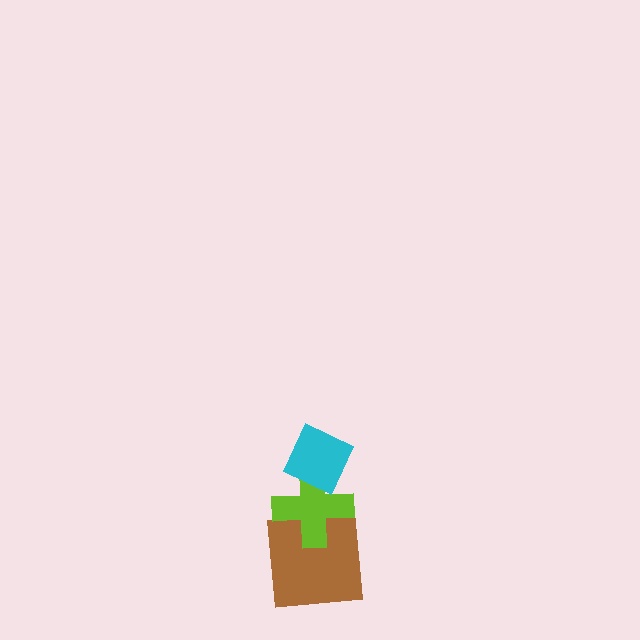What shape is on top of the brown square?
The lime cross is on top of the brown square.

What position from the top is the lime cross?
The lime cross is 2nd from the top.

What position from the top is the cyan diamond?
The cyan diamond is 1st from the top.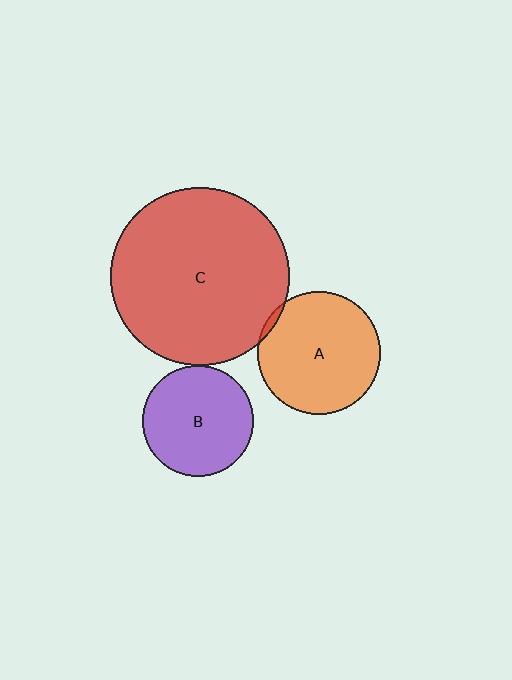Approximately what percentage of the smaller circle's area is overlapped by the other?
Approximately 5%.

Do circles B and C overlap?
Yes.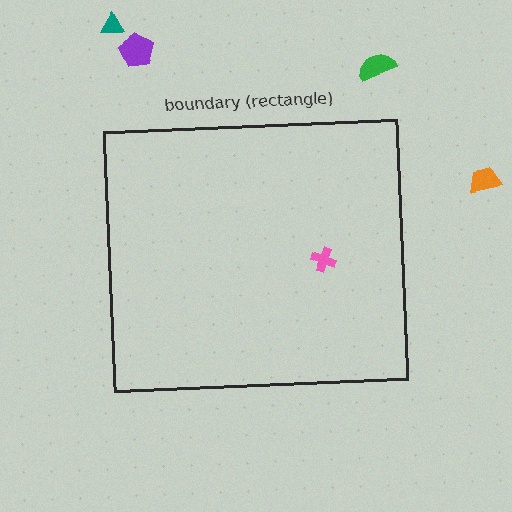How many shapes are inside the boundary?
1 inside, 4 outside.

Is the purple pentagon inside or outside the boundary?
Outside.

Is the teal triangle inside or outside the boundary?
Outside.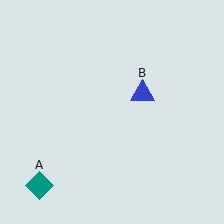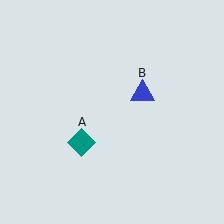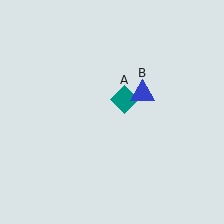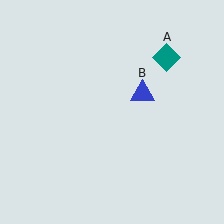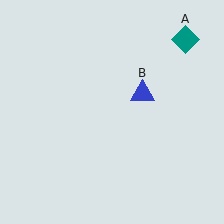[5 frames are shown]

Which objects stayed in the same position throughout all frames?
Blue triangle (object B) remained stationary.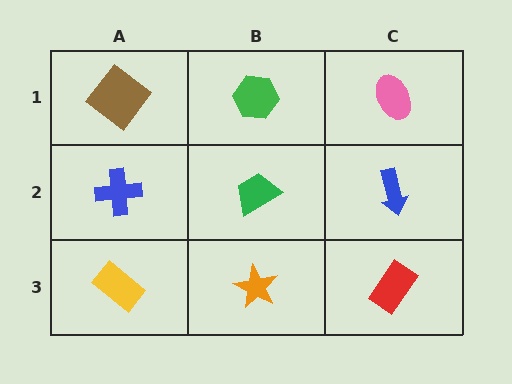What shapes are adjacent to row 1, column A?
A blue cross (row 2, column A), a green hexagon (row 1, column B).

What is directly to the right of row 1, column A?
A green hexagon.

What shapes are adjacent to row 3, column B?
A green trapezoid (row 2, column B), a yellow rectangle (row 3, column A), a red rectangle (row 3, column C).